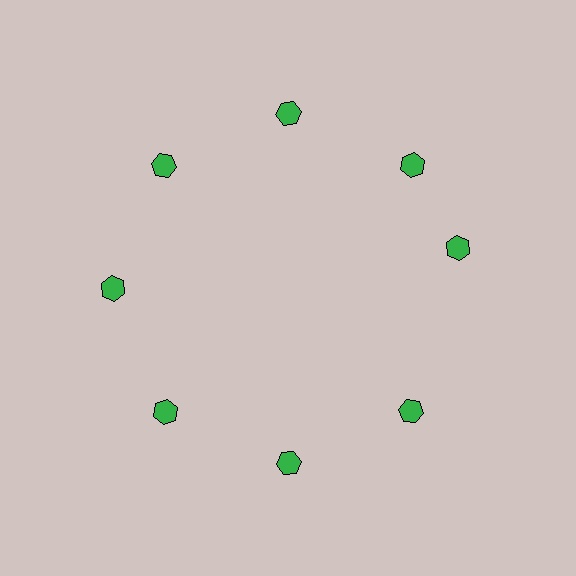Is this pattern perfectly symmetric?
No. The 8 green hexagons are arranged in a ring, but one element near the 3 o'clock position is rotated out of alignment along the ring, breaking the 8-fold rotational symmetry.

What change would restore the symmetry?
The symmetry would be restored by rotating it back into even spacing with its neighbors so that all 8 hexagons sit at equal angles and equal distance from the center.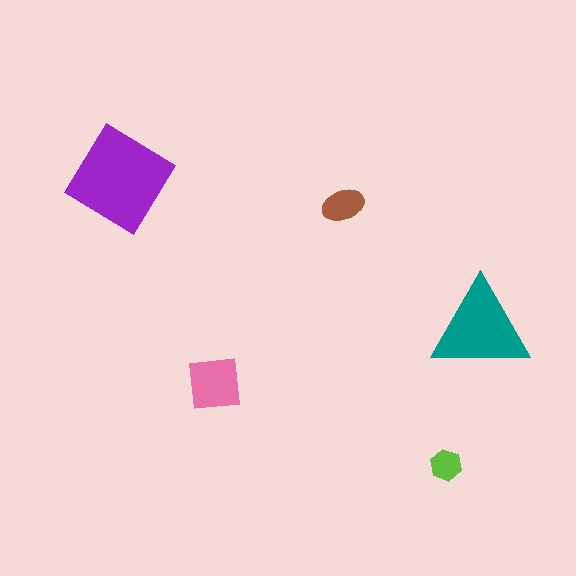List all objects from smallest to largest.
The lime hexagon, the brown ellipse, the pink square, the teal triangle, the purple diamond.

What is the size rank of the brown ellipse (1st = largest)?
4th.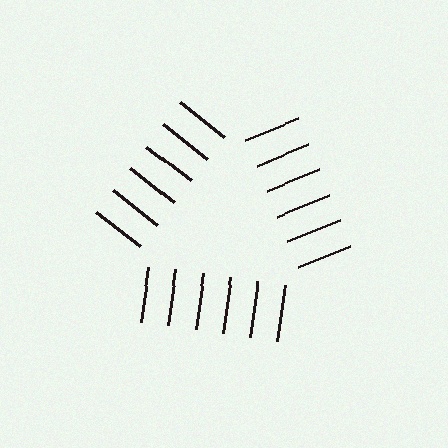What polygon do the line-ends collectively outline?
An illusory triangle — the line segments terminate on its edges but no continuous stroke is drawn.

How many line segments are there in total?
18 — 6 along each of the 3 edges.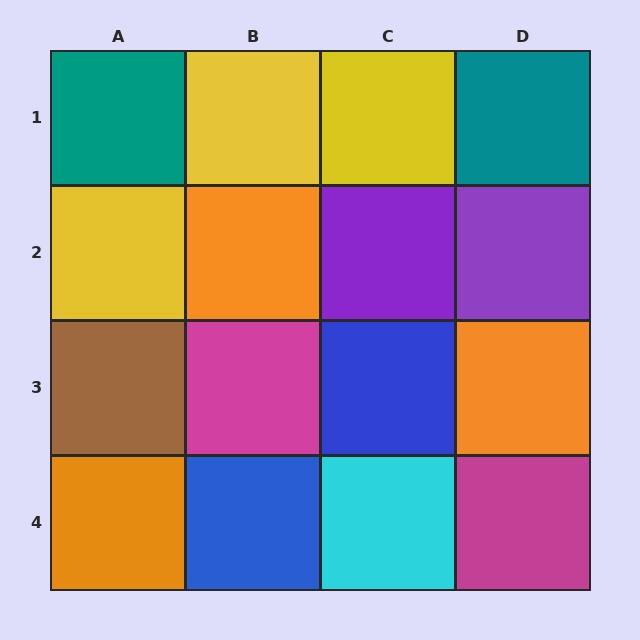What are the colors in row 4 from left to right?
Orange, blue, cyan, magenta.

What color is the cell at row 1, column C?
Yellow.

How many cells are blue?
2 cells are blue.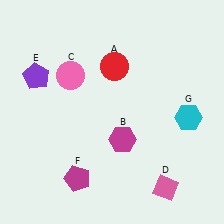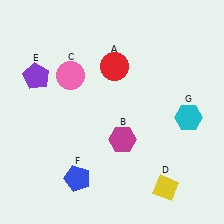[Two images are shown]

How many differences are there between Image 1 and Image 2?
There are 2 differences between the two images.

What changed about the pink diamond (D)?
In Image 1, D is pink. In Image 2, it changed to yellow.